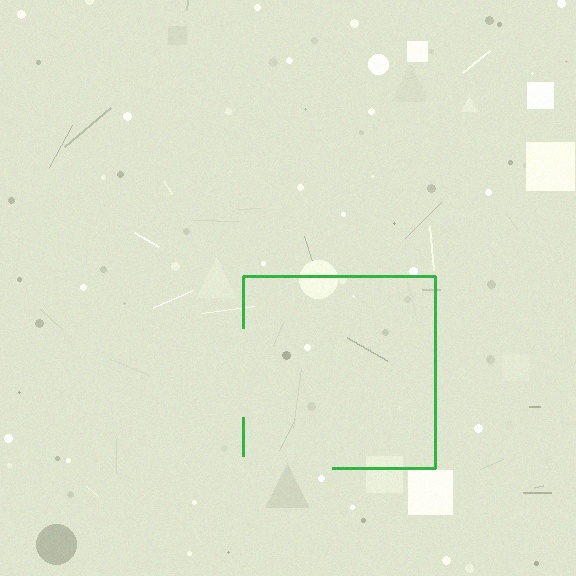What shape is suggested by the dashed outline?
The dashed outline suggests a square.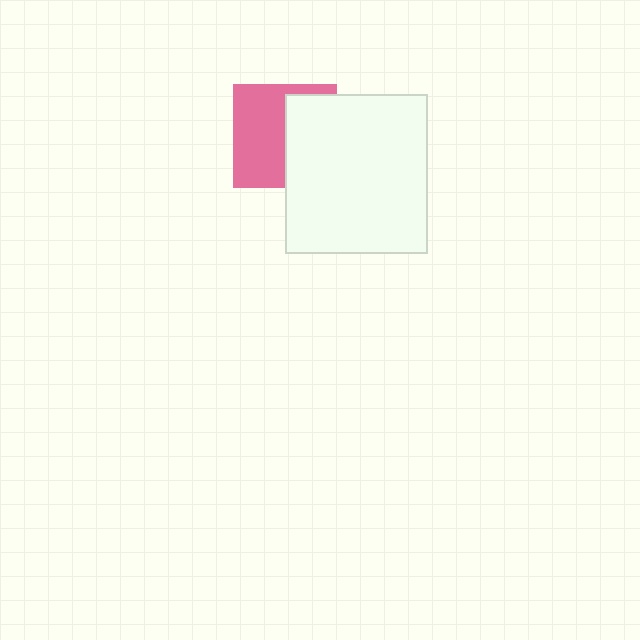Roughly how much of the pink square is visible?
About half of it is visible (roughly 55%).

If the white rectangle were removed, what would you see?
You would see the complete pink square.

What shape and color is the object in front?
The object in front is a white rectangle.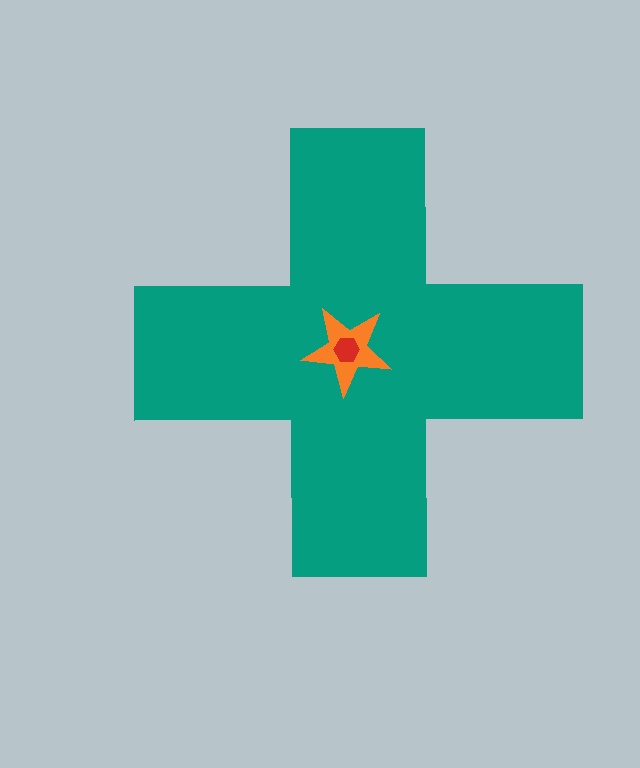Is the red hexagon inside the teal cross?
Yes.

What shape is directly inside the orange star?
The red hexagon.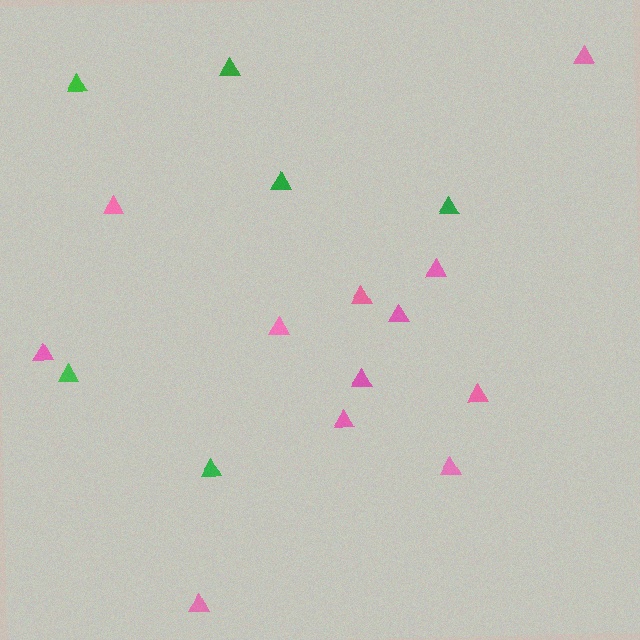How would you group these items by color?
There are 2 groups: one group of green triangles (6) and one group of pink triangles (12).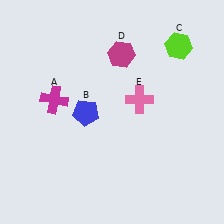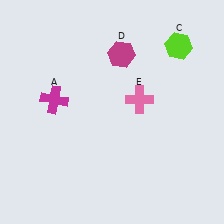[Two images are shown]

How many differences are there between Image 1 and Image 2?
There is 1 difference between the two images.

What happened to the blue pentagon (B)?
The blue pentagon (B) was removed in Image 2. It was in the bottom-left area of Image 1.